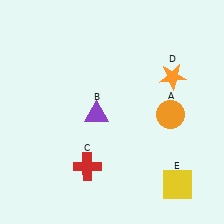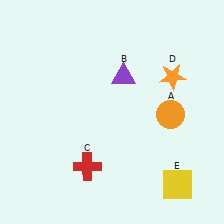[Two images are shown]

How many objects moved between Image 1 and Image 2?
1 object moved between the two images.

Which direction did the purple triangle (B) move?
The purple triangle (B) moved up.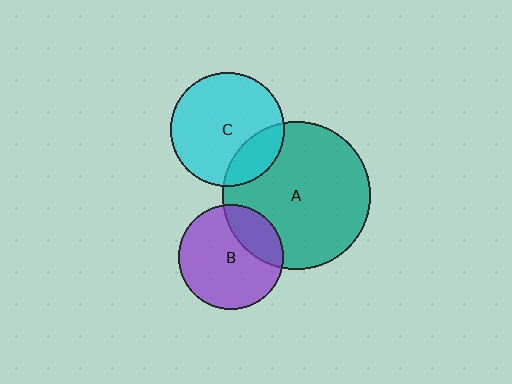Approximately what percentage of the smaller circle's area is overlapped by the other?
Approximately 25%.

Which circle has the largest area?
Circle A (teal).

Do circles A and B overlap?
Yes.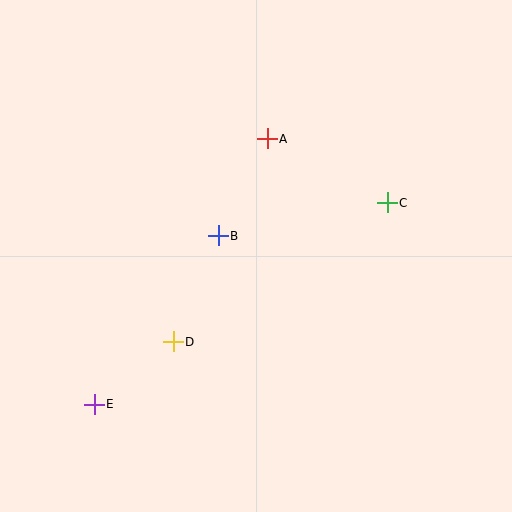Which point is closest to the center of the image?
Point B at (218, 236) is closest to the center.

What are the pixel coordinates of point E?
Point E is at (94, 404).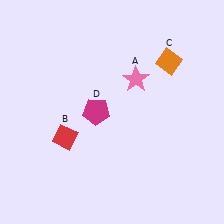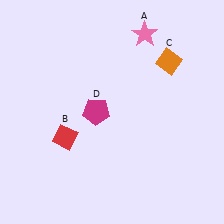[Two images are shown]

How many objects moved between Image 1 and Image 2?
1 object moved between the two images.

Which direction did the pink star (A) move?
The pink star (A) moved up.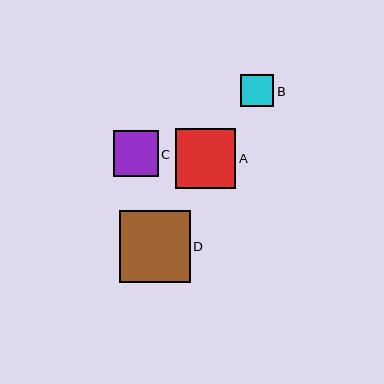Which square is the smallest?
Square B is the smallest with a size of approximately 33 pixels.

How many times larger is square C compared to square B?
Square C is approximately 1.4 times the size of square B.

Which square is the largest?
Square D is the largest with a size of approximately 71 pixels.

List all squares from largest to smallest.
From largest to smallest: D, A, C, B.